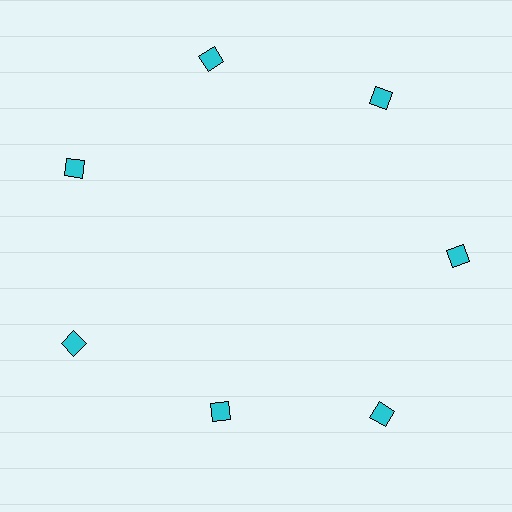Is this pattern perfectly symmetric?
No. The 7 cyan squares are arranged in a ring, but one element near the 6 o'clock position is pulled inward toward the center, breaking the 7-fold rotational symmetry.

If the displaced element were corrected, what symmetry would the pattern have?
It would have 7-fold rotational symmetry — the pattern would map onto itself every 51 degrees.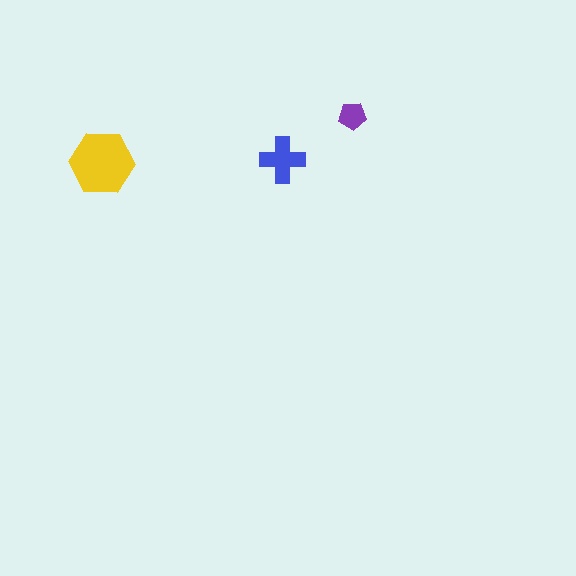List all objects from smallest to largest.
The purple pentagon, the blue cross, the yellow hexagon.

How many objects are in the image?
There are 3 objects in the image.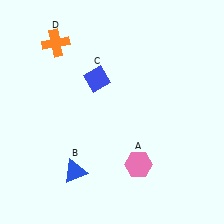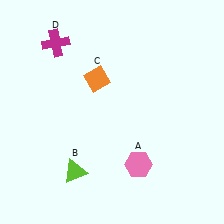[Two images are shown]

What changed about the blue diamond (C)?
In Image 1, C is blue. In Image 2, it changed to orange.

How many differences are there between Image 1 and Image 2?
There are 3 differences between the two images.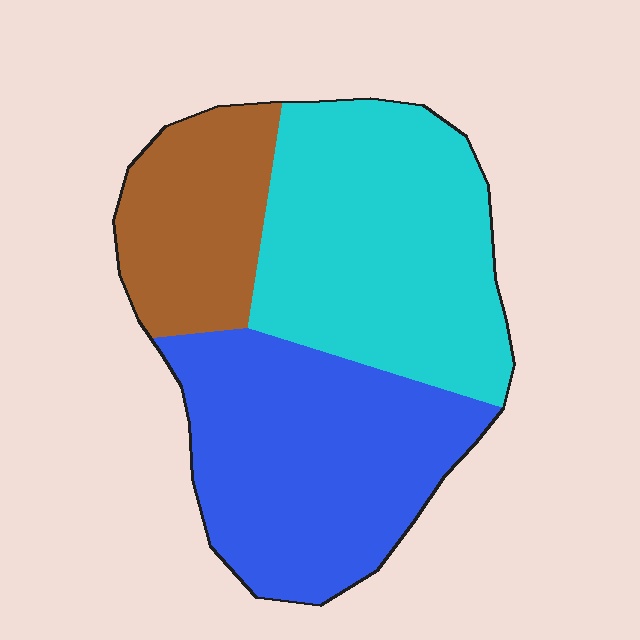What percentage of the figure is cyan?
Cyan covers 41% of the figure.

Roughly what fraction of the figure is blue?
Blue takes up about two fifths (2/5) of the figure.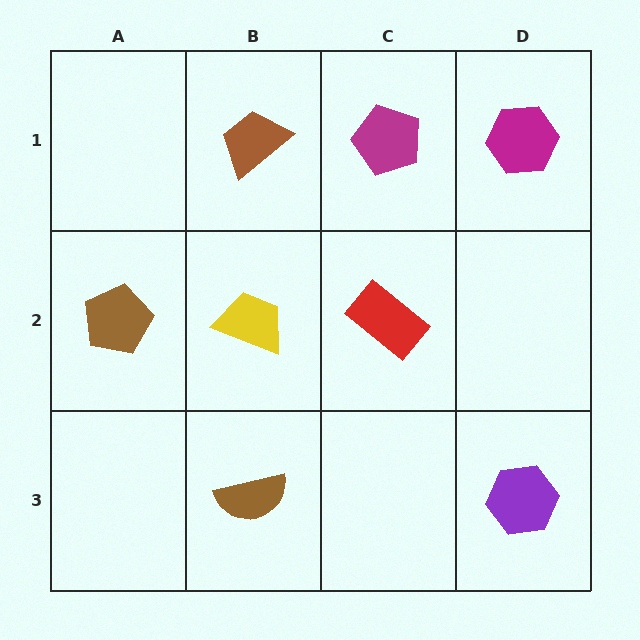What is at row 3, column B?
A brown semicircle.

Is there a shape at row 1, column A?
No, that cell is empty.